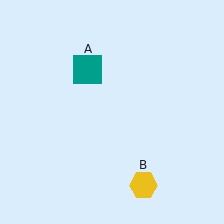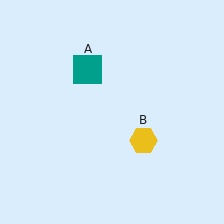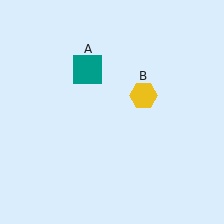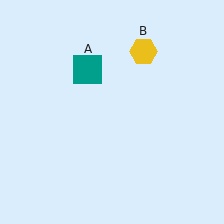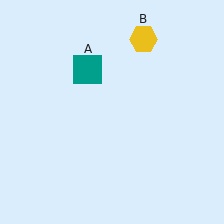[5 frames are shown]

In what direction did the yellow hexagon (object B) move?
The yellow hexagon (object B) moved up.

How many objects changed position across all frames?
1 object changed position: yellow hexagon (object B).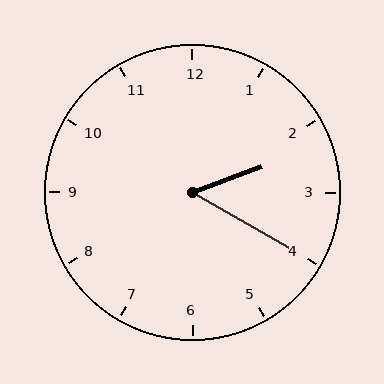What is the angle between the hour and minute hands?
Approximately 50 degrees.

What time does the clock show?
2:20.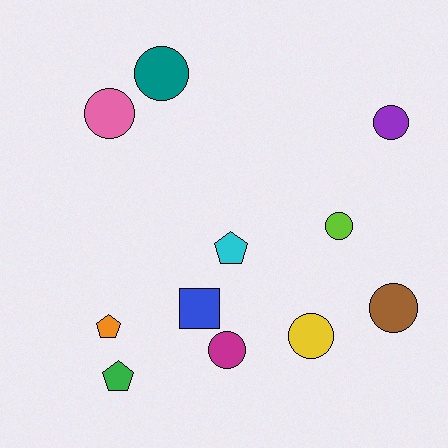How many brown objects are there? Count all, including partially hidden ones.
There is 1 brown object.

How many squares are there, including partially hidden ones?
There is 1 square.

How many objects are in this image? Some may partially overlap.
There are 11 objects.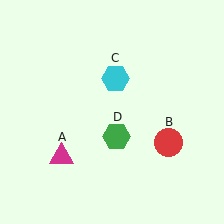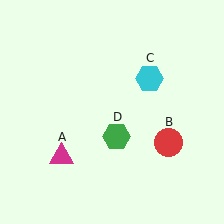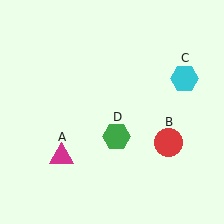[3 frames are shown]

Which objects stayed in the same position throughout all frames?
Magenta triangle (object A) and red circle (object B) and green hexagon (object D) remained stationary.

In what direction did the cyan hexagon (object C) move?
The cyan hexagon (object C) moved right.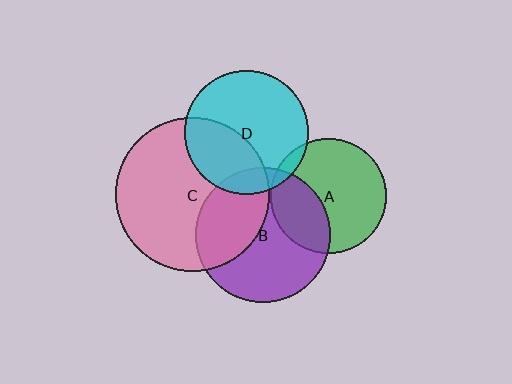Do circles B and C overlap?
Yes.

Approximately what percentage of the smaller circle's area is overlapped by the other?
Approximately 35%.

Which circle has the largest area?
Circle C (pink).